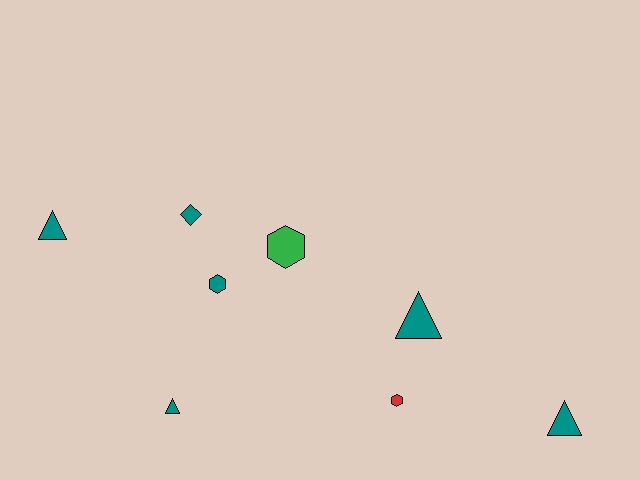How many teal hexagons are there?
There is 1 teal hexagon.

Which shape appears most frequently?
Triangle, with 4 objects.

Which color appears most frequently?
Teal, with 6 objects.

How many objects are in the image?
There are 8 objects.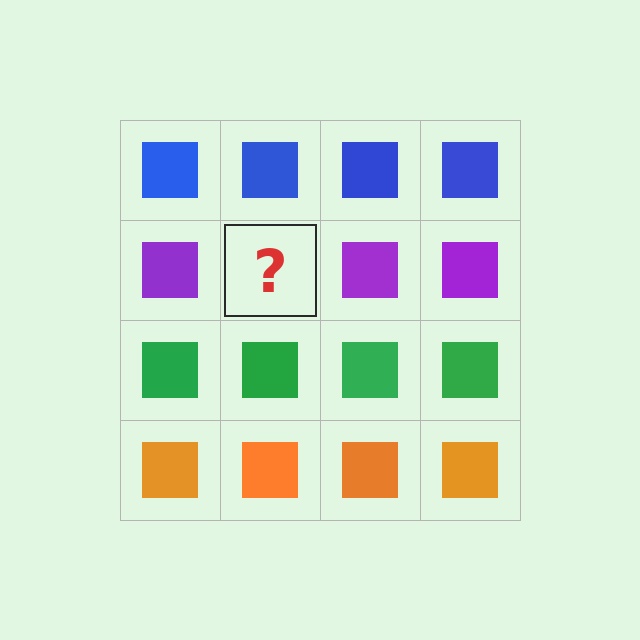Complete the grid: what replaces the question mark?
The question mark should be replaced with a purple square.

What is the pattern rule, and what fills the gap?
The rule is that each row has a consistent color. The gap should be filled with a purple square.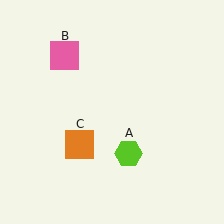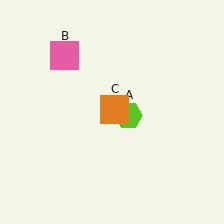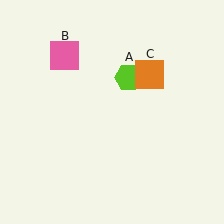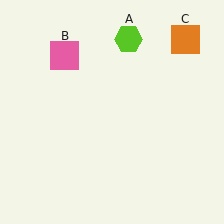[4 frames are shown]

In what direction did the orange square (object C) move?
The orange square (object C) moved up and to the right.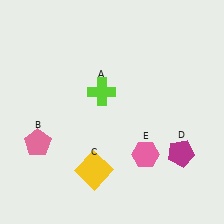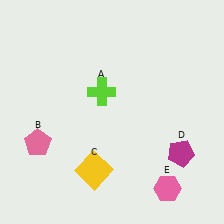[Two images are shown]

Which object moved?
The pink hexagon (E) moved down.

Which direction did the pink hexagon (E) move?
The pink hexagon (E) moved down.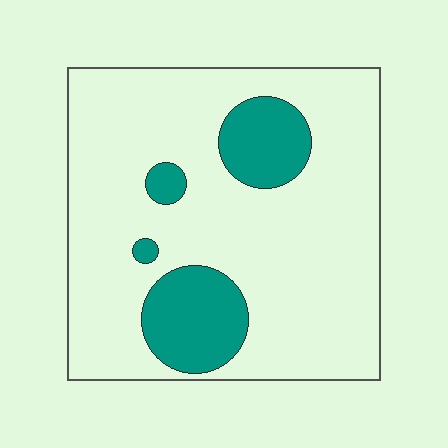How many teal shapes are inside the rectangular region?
4.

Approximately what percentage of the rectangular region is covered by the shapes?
Approximately 20%.